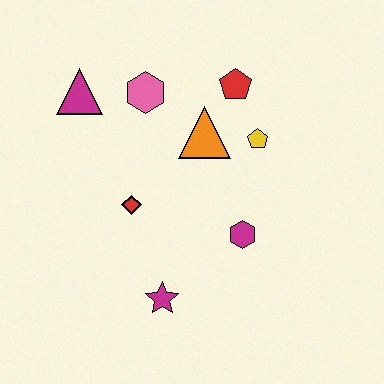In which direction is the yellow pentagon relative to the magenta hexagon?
The yellow pentagon is above the magenta hexagon.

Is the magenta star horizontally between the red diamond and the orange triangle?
Yes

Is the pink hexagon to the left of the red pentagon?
Yes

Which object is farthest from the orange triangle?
The magenta star is farthest from the orange triangle.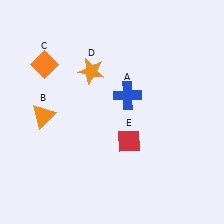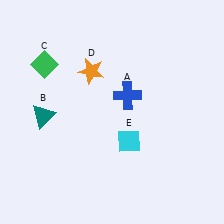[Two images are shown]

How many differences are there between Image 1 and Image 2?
There are 3 differences between the two images.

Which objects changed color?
B changed from orange to teal. C changed from orange to green. E changed from red to cyan.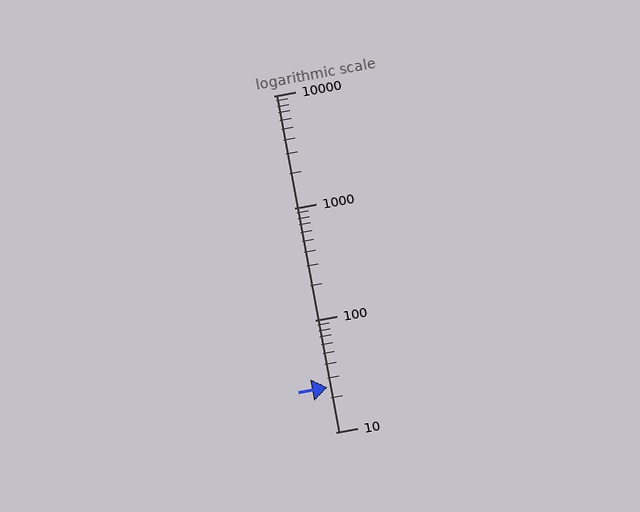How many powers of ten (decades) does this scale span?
The scale spans 3 decades, from 10 to 10000.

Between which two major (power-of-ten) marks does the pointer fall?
The pointer is between 10 and 100.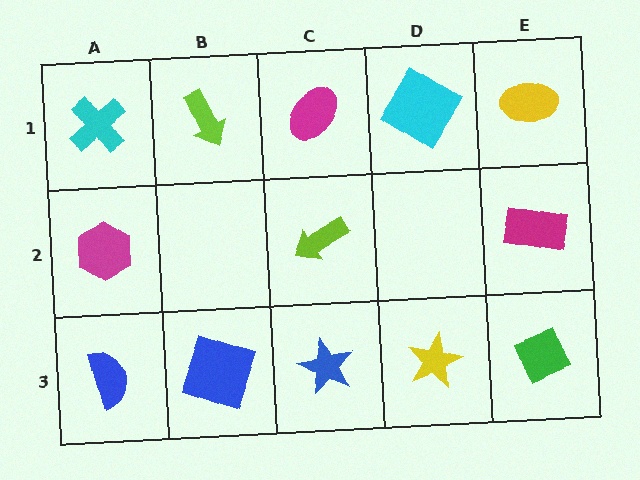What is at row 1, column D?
A cyan diamond.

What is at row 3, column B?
A blue square.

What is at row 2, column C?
A lime arrow.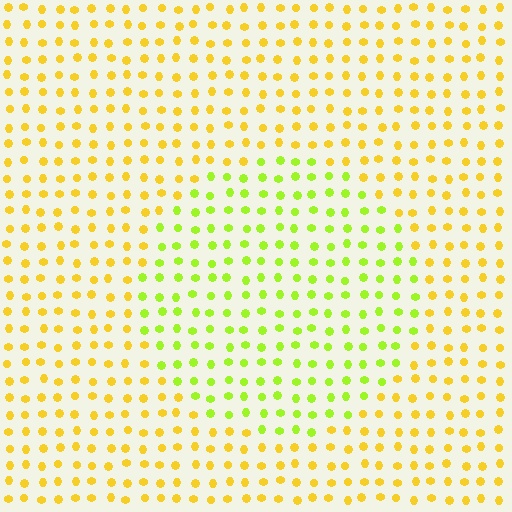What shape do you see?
I see a circle.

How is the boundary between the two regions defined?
The boundary is defined purely by a slight shift in hue (about 37 degrees). Spacing, size, and orientation are identical on both sides.